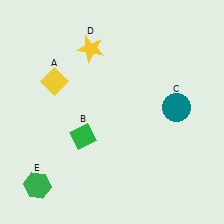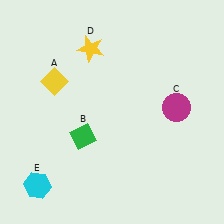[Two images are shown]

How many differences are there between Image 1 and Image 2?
There are 2 differences between the two images.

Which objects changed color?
C changed from teal to magenta. E changed from green to cyan.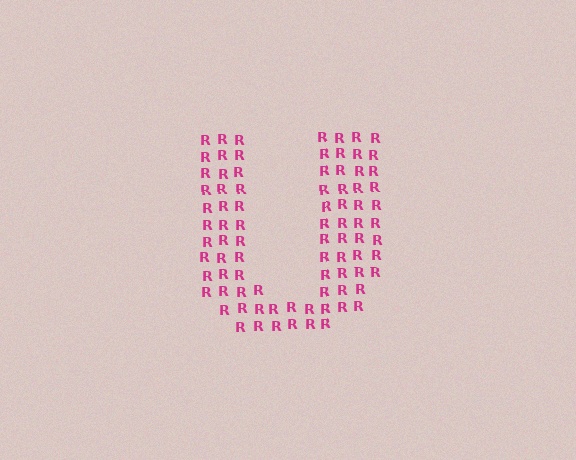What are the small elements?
The small elements are letter R's.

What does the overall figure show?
The overall figure shows the letter U.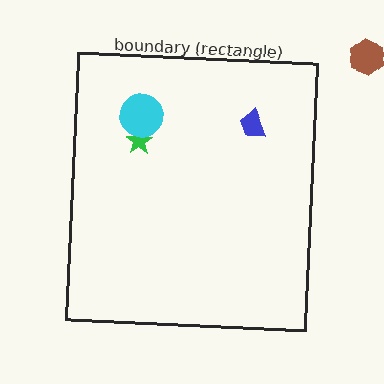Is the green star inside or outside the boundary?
Inside.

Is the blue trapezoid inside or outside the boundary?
Inside.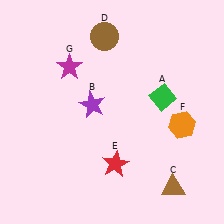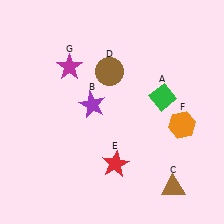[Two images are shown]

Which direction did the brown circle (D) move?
The brown circle (D) moved down.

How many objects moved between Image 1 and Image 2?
1 object moved between the two images.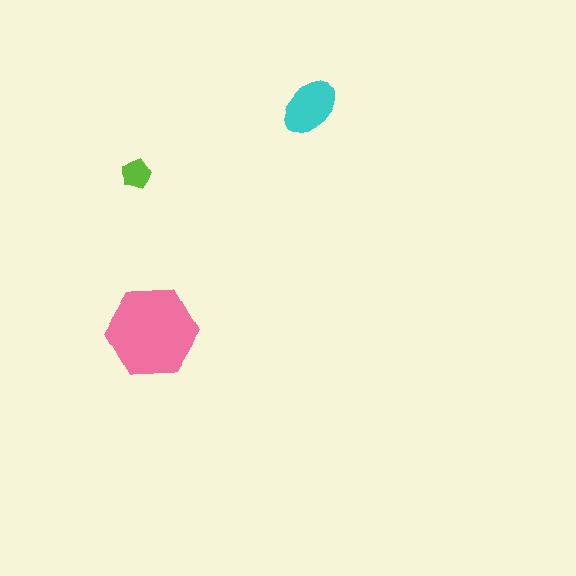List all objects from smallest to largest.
The lime pentagon, the cyan ellipse, the pink hexagon.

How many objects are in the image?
There are 3 objects in the image.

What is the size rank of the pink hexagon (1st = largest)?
1st.